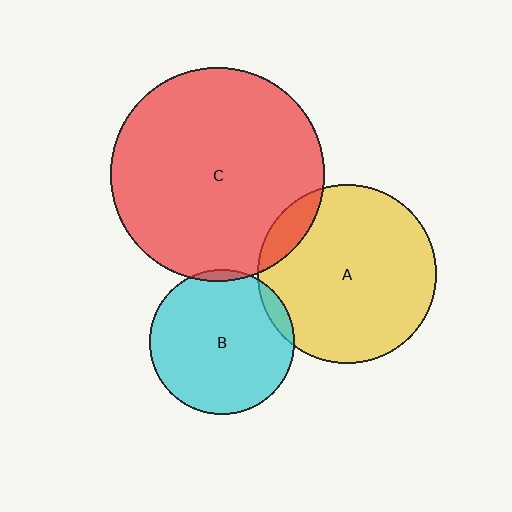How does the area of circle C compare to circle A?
Approximately 1.4 times.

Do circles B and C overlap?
Yes.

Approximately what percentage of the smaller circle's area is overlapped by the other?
Approximately 5%.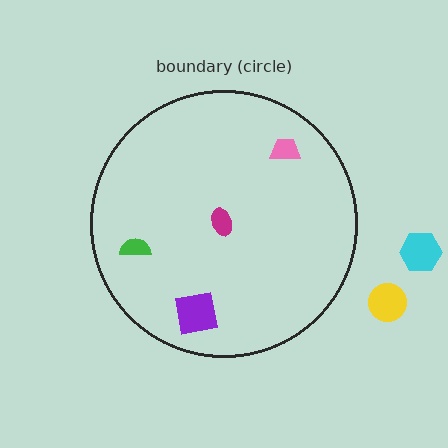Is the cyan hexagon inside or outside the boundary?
Outside.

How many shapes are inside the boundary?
4 inside, 2 outside.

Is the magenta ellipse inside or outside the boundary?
Inside.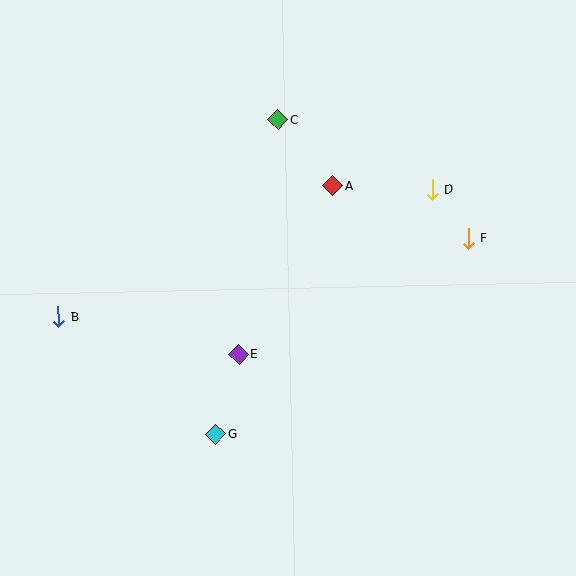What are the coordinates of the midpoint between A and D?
The midpoint between A and D is at (382, 188).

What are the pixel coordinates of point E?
Point E is at (239, 354).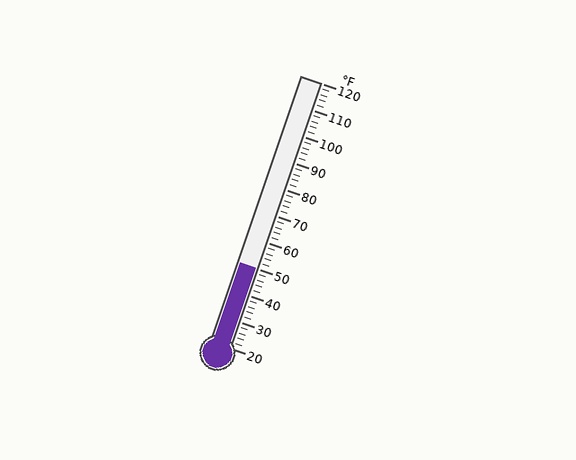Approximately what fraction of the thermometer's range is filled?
The thermometer is filled to approximately 30% of its range.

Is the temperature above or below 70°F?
The temperature is below 70°F.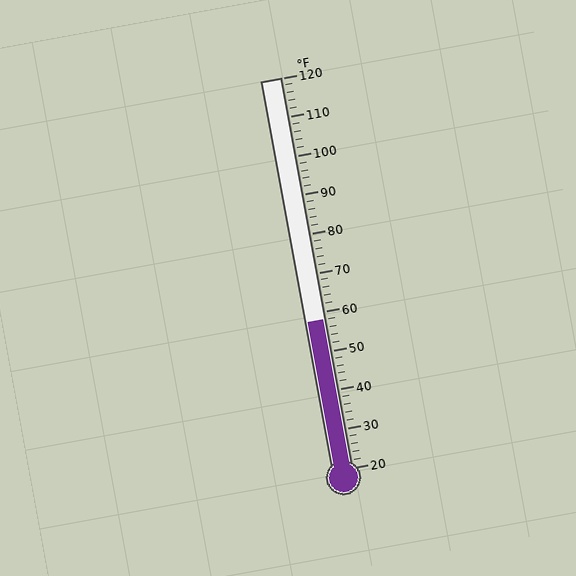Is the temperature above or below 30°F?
The temperature is above 30°F.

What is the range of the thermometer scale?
The thermometer scale ranges from 20°F to 120°F.